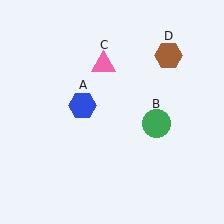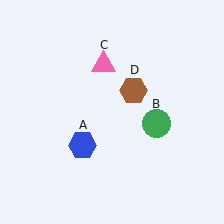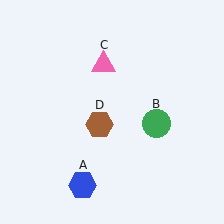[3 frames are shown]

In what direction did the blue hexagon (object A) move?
The blue hexagon (object A) moved down.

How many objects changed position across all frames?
2 objects changed position: blue hexagon (object A), brown hexagon (object D).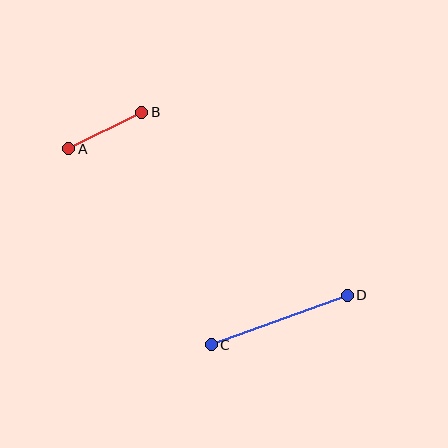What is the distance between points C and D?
The distance is approximately 145 pixels.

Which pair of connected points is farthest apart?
Points C and D are farthest apart.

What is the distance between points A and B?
The distance is approximately 81 pixels.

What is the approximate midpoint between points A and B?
The midpoint is at approximately (105, 130) pixels.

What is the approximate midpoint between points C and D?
The midpoint is at approximately (279, 320) pixels.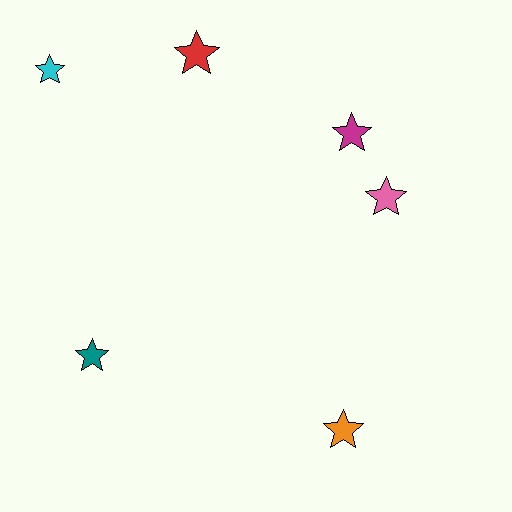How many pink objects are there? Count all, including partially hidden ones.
There is 1 pink object.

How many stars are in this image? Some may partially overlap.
There are 6 stars.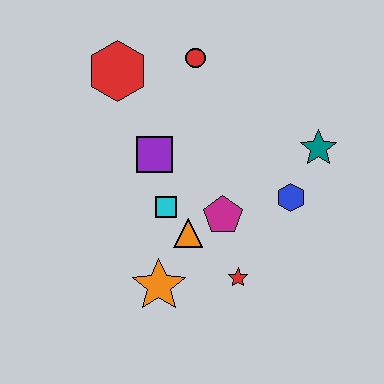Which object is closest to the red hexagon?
The red circle is closest to the red hexagon.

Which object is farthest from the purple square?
The teal star is farthest from the purple square.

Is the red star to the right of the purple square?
Yes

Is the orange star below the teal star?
Yes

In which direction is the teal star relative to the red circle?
The teal star is to the right of the red circle.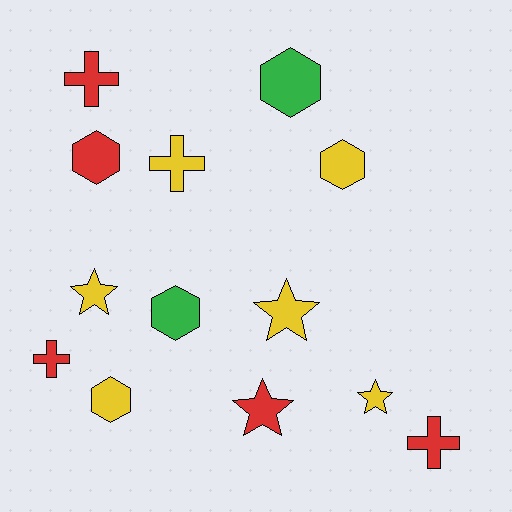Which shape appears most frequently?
Hexagon, with 5 objects.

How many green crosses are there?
There are no green crosses.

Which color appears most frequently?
Yellow, with 6 objects.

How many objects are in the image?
There are 13 objects.